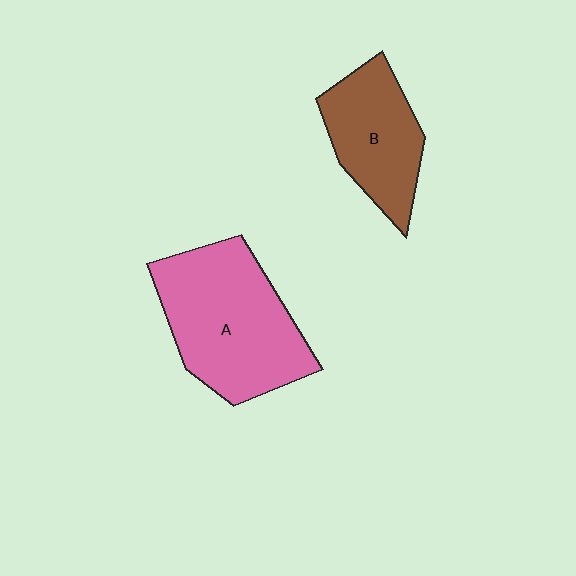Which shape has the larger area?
Shape A (pink).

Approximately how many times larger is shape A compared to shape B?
Approximately 1.6 times.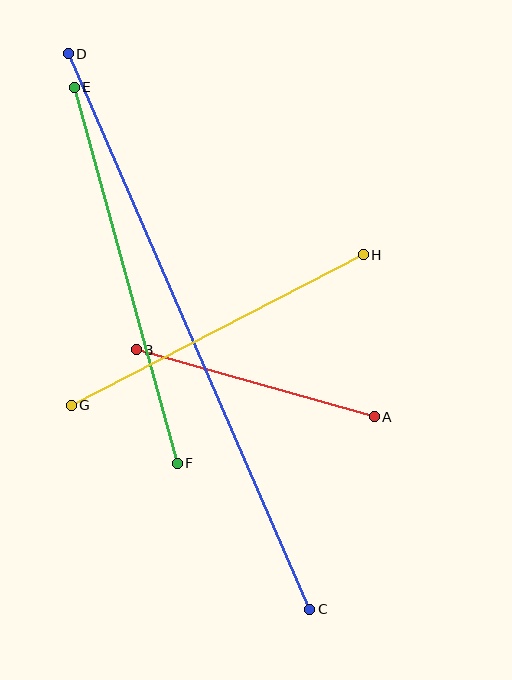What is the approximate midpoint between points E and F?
The midpoint is at approximately (126, 275) pixels.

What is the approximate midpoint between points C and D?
The midpoint is at approximately (189, 331) pixels.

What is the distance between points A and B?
The distance is approximately 247 pixels.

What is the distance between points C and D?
The distance is approximately 606 pixels.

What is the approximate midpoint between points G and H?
The midpoint is at approximately (217, 330) pixels.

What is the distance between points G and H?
The distance is approximately 329 pixels.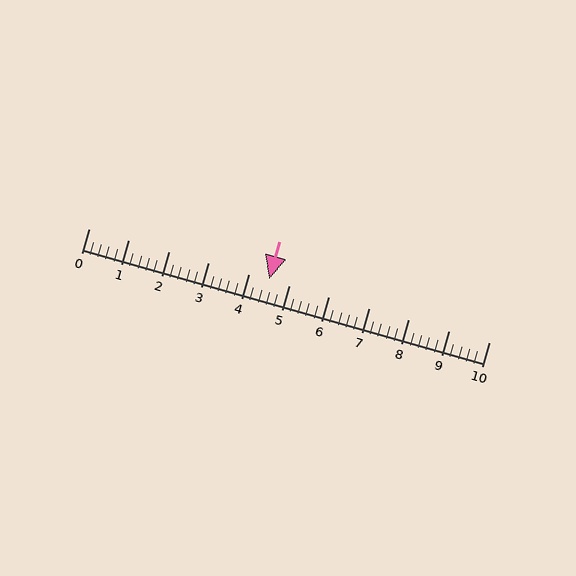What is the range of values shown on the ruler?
The ruler shows values from 0 to 10.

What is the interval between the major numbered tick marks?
The major tick marks are spaced 1 units apart.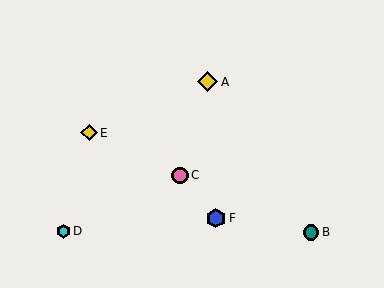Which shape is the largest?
The yellow diamond (labeled A) is the largest.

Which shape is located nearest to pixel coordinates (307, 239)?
The teal circle (labeled B) at (311, 232) is nearest to that location.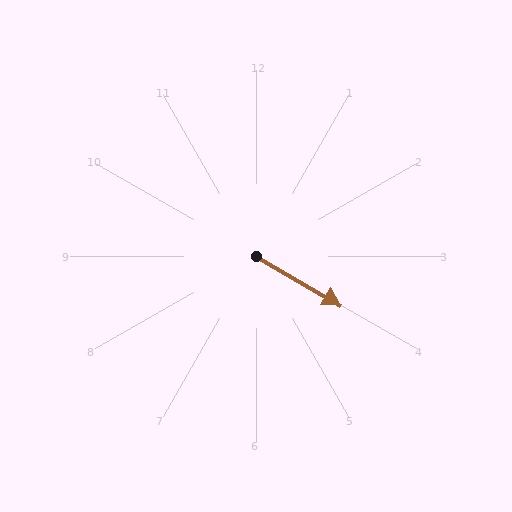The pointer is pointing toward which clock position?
Roughly 4 o'clock.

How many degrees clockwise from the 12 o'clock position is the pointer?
Approximately 120 degrees.